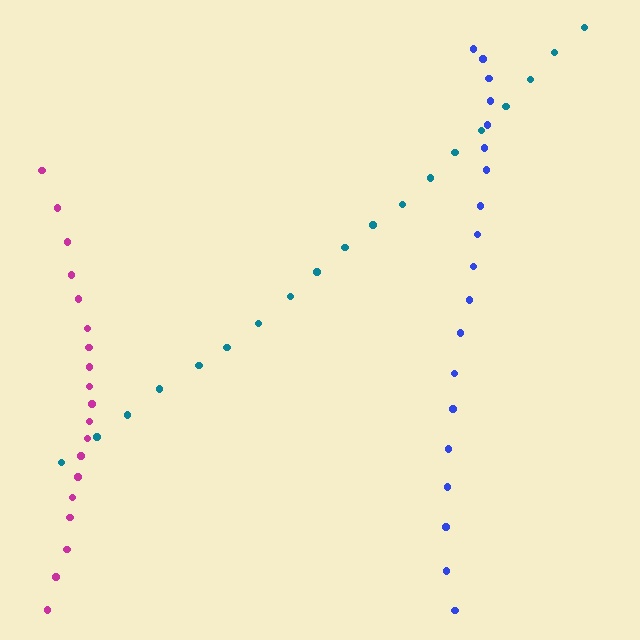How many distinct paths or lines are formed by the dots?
There are 3 distinct paths.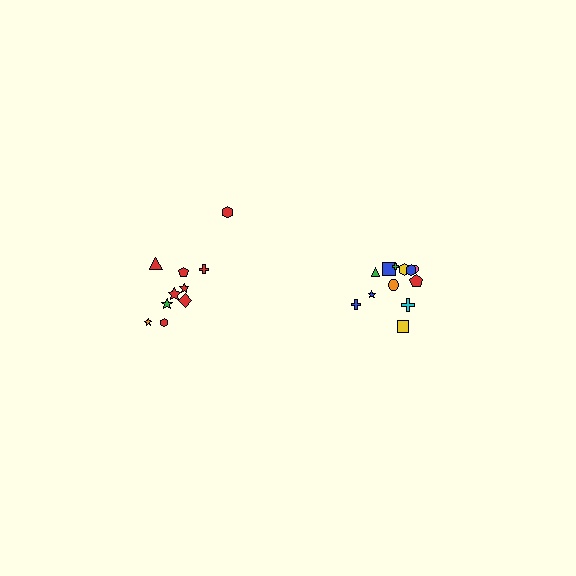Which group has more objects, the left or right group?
The right group.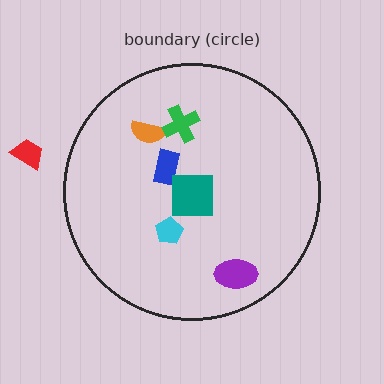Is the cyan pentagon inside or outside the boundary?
Inside.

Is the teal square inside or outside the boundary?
Inside.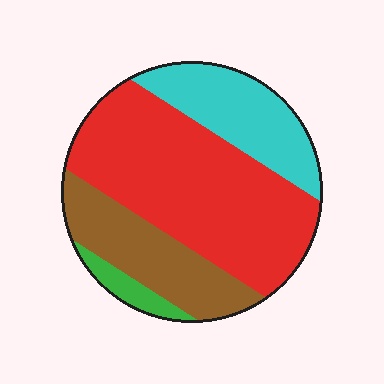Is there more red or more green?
Red.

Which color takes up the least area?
Green, at roughly 5%.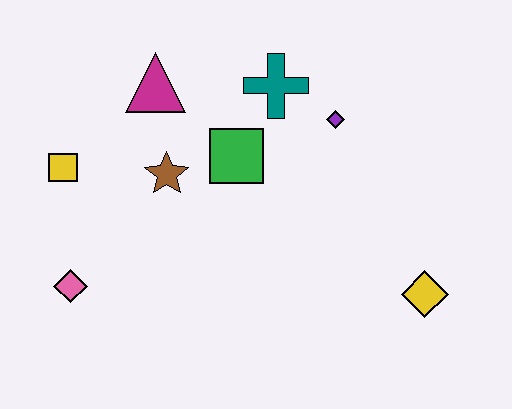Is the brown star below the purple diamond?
Yes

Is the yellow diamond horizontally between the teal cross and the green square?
No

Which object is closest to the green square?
The brown star is closest to the green square.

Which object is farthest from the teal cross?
The pink diamond is farthest from the teal cross.